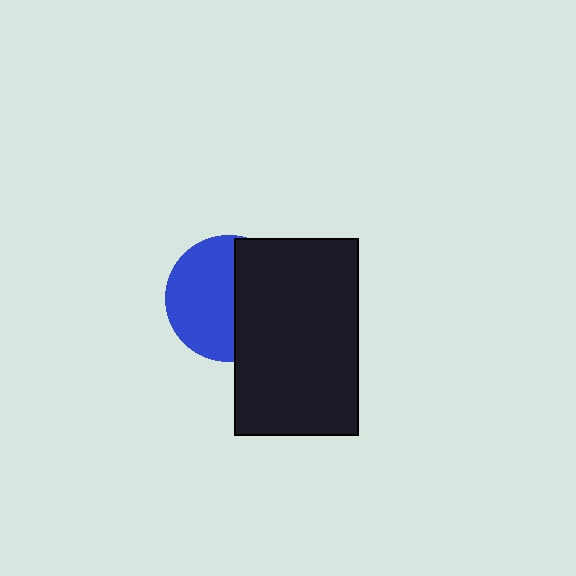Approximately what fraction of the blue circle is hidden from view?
Roughly 45% of the blue circle is hidden behind the black rectangle.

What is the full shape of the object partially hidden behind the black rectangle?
The partially hidden object is a blue circle.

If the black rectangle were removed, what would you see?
You would see the complete blue circle.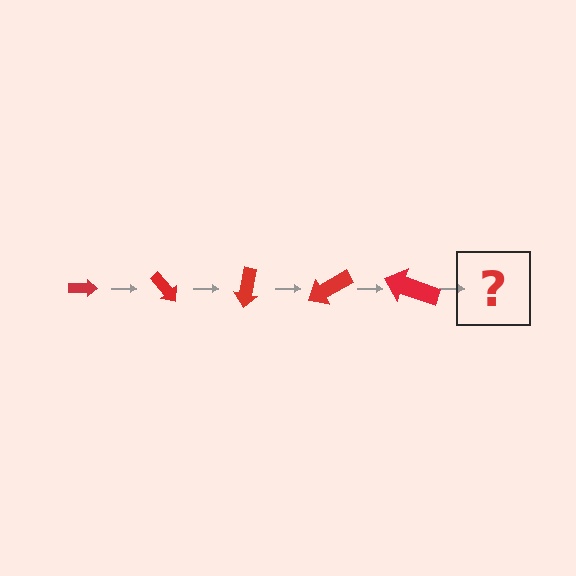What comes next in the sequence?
The next element should be an arrow, larger than the previous one and rotated 250 degrees from the start.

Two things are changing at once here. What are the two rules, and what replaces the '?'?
The two rules are that the arrow grows larger each step and it rotates 50 degrees each step. The '?' should be an arrow, larger than the previous one and rotated 250 degrees from the start.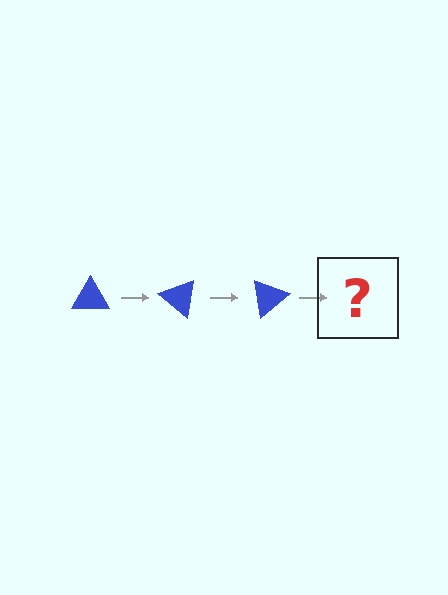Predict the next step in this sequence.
The next step is a blue triangle rotated 120 degrees.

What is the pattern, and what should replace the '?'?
The pattern is that the triangle rotates 40 degrees each step. The '?' should be a blue triangle rotated 120 degrees.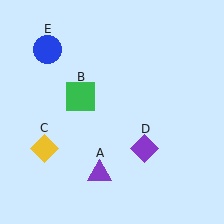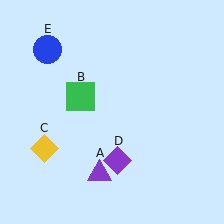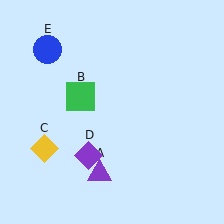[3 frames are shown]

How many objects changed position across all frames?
1 object changed position: purple diamond (object D).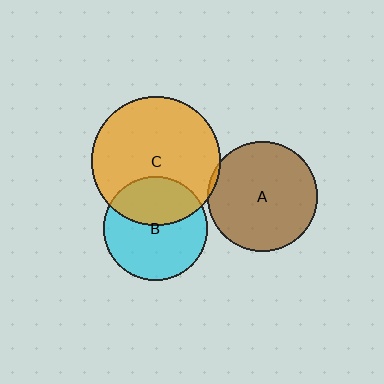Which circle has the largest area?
Circle C (orange).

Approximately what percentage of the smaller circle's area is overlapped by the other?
Approximately 5%.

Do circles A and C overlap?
Yes.